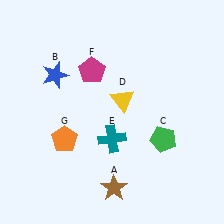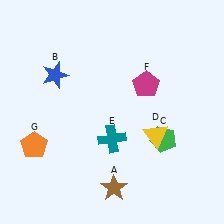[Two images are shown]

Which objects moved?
The objects that moved are: the yellow triangle (D), the magenta pentagon (F), the orange pentagon (G).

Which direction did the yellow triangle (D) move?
The yellow triangle (D) moved down.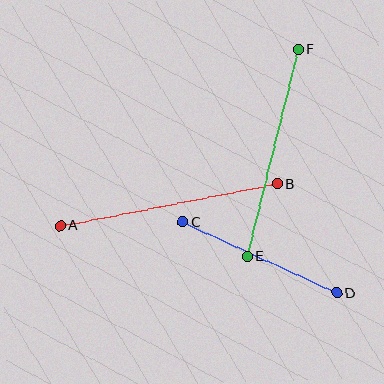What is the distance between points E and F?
The distance is approximately 213 pixels.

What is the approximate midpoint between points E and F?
The midpoint is at approximately (273, 153) pixels.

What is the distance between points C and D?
The distance is approximately 170 pixels.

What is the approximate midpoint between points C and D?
The midpoint is at approximately (260, 258) pixels.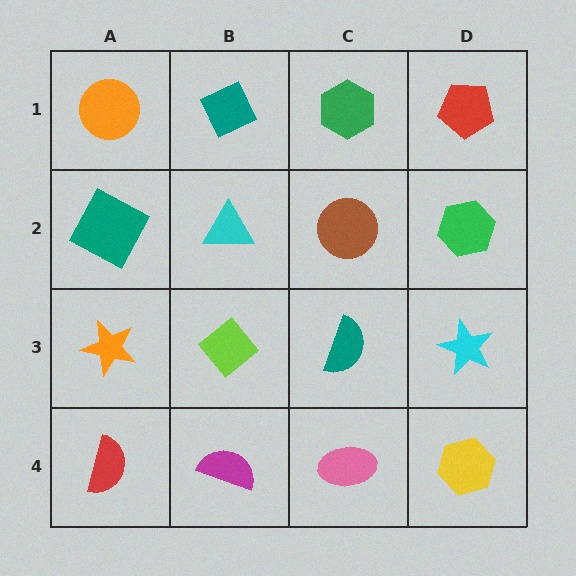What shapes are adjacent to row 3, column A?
A teal square (row 2, column A), a red semicircle (row 4, column A), a lime diamond (row 3, column B).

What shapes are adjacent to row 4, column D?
A cyan star (row 3, column D), a pink ellipse (row 4, column C).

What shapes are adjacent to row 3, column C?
A brown circle (row 2, column C), a pink ellipse (row 4, column C), a lime diamond (row 3, column B), a cyan star (row 3, column D).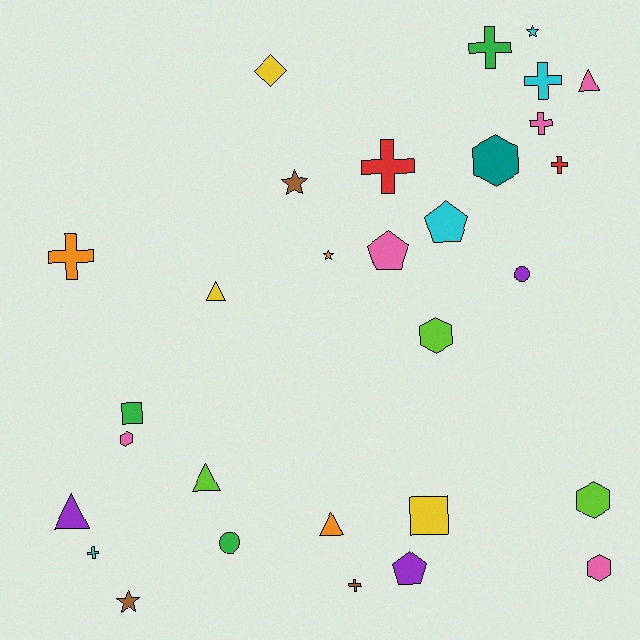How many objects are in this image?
There are 30 objects.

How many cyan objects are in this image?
There are 4 cyan objects.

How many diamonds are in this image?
There is 1 diamond.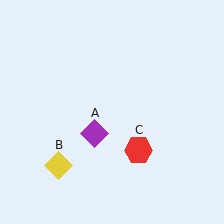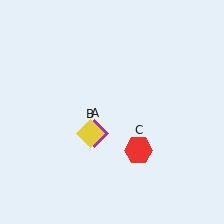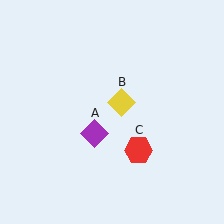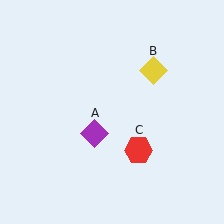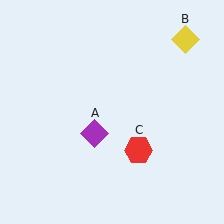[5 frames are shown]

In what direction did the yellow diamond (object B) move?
The yellow diamond (object B) moved up and to the right.